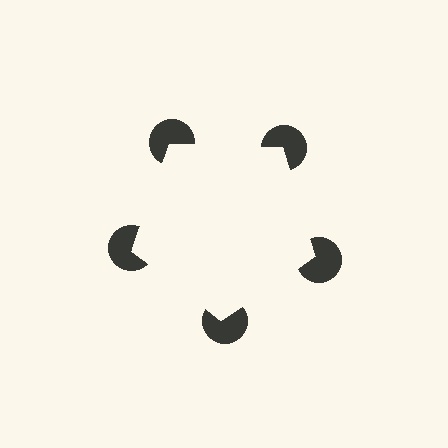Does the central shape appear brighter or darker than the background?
It typically appears slightly brighter than the background, even though no actual brightness change is drawn.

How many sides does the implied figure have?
5 sides.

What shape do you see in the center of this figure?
An illusory pentagon — its edges are inferred from the aligned wedge cuts in the pac-man discs, not physically drawn.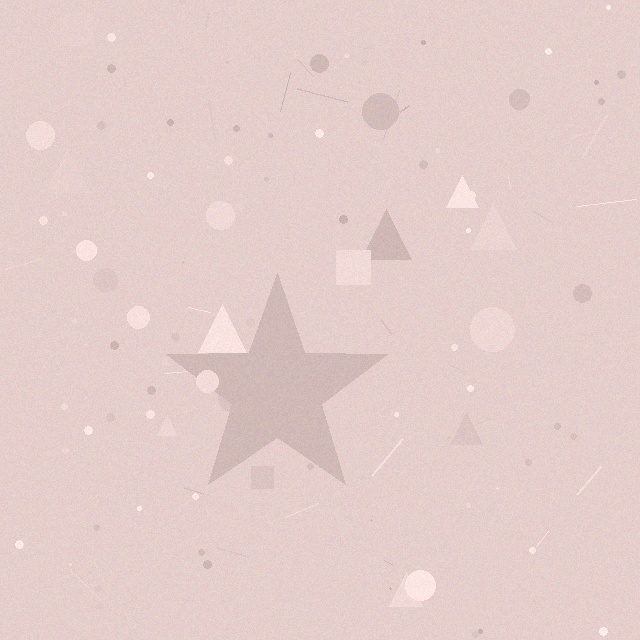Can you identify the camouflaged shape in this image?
The camouflaged shape is a star.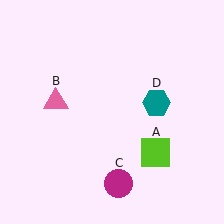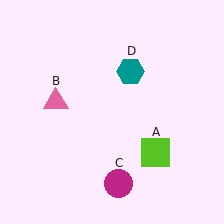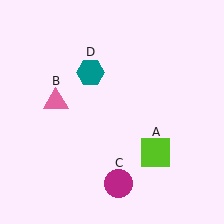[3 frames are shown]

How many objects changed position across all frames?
1 object changed position: teal hexagon (object D).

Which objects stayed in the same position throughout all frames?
Lime square (object A) and pink triangle (object B) and magenta circle (object C) remained stationary.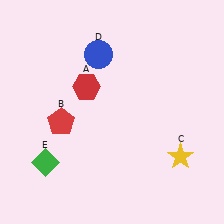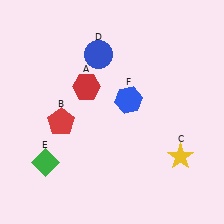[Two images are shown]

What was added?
A blue hexagon (F) was added in Image 2.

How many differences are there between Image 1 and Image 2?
There is 1 difference between the two images.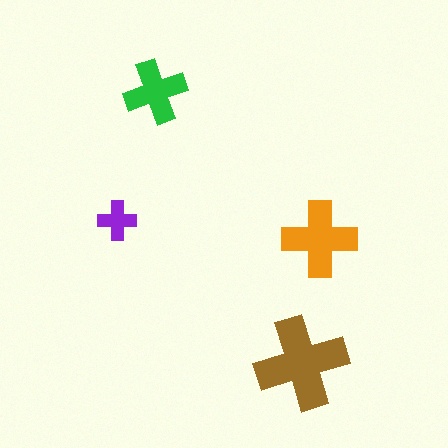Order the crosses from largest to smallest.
the brown one, the orange one, the green one, the purple one.